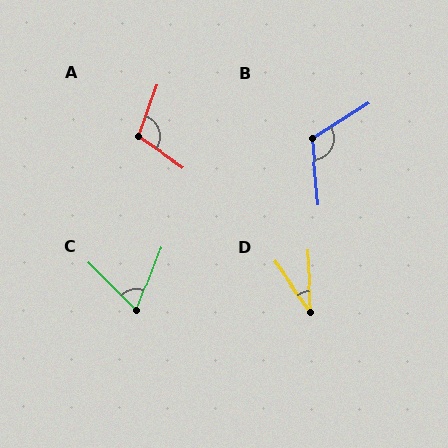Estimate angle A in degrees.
Approximately 104 degrees.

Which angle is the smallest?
D, at approximately 33 degrees.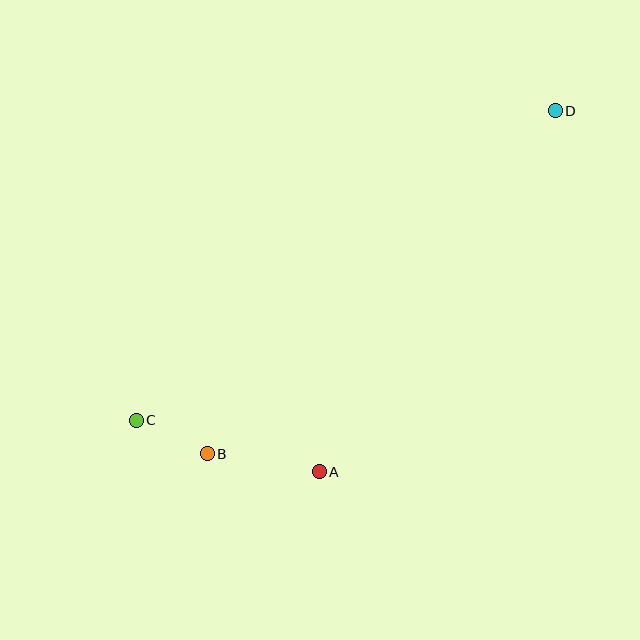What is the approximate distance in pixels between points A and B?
The distance between A and B is approximately 113 pixels.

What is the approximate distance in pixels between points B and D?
The distance between B and D is approximately 488 pixels.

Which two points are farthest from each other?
Points C and D are farthest from each other.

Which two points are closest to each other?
Points B and C are closest to each other.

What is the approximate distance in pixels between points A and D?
The distance between A and D is approximately 431 pixels.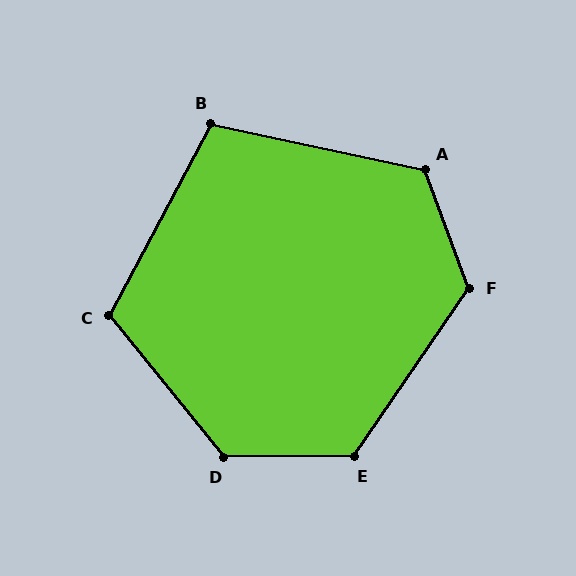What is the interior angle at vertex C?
Approximately 113 degrees (obtuse).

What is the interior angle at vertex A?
Approximately 122 degrees (obtuse).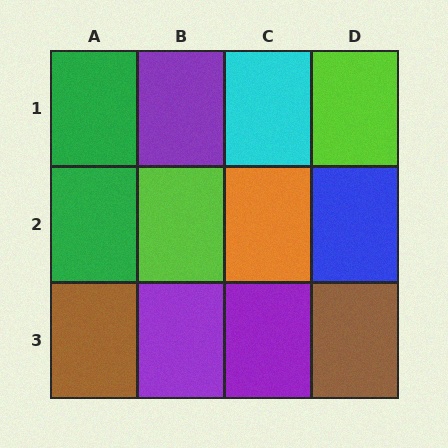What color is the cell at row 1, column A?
Green.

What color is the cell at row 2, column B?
Lime.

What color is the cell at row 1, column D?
Lime.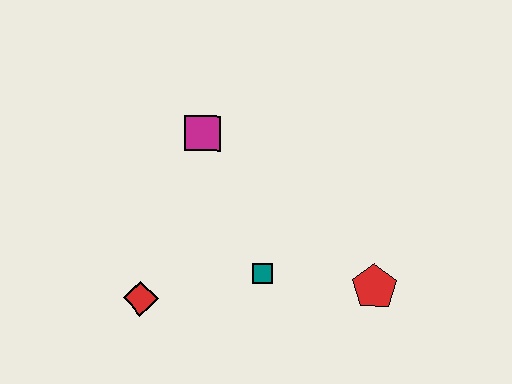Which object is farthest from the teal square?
The magenta square is farthest from the teal square.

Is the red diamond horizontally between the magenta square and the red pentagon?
No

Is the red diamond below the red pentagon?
Yes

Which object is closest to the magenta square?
The teal square is closest to the magenta square.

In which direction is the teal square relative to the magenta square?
The teal square is below the magenta square.